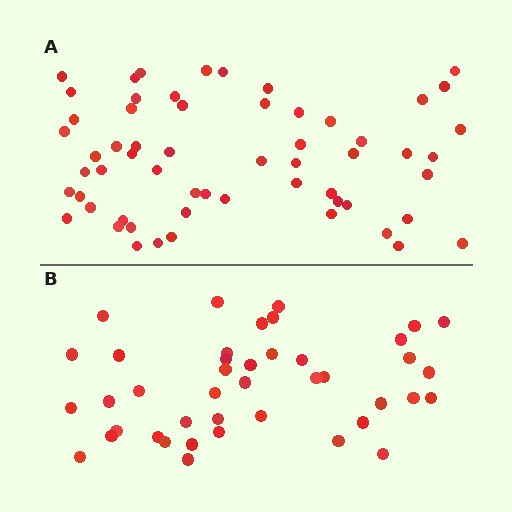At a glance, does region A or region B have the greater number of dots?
Region A (the top region) has more dots.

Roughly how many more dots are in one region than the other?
Region A has approximately 15 more dots than region B.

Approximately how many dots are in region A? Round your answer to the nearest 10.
About 60 dots. (The exact count is 59, which rounds to 60.)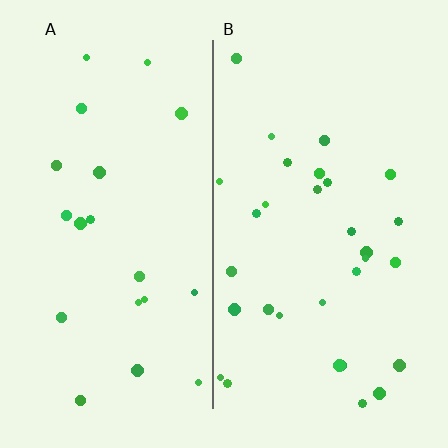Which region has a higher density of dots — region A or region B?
B (the right).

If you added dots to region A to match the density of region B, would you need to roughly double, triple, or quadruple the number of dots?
Approximately double.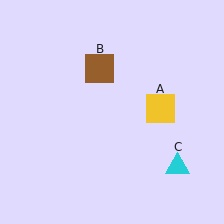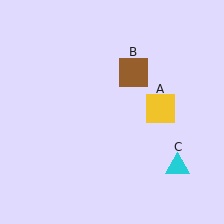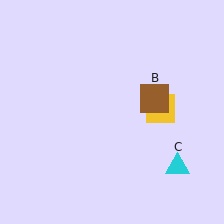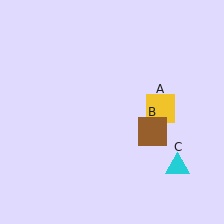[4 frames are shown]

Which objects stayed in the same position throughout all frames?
Yellow square (object A) and cyan triangle (object C) remained stationary.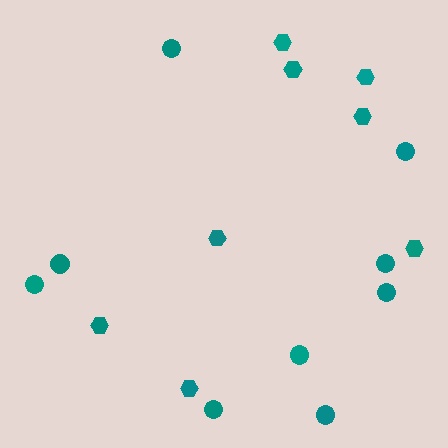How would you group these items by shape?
There are 2 groups: one group of circles (9) and one group of hexagons (8).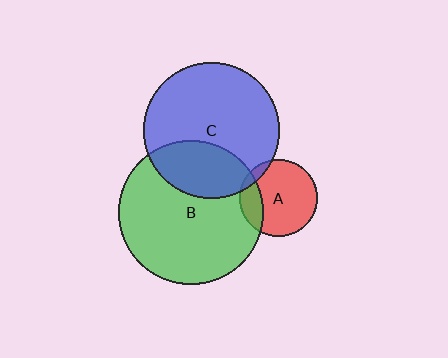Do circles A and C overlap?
Yes.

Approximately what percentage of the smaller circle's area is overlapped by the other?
Approximately 5%.